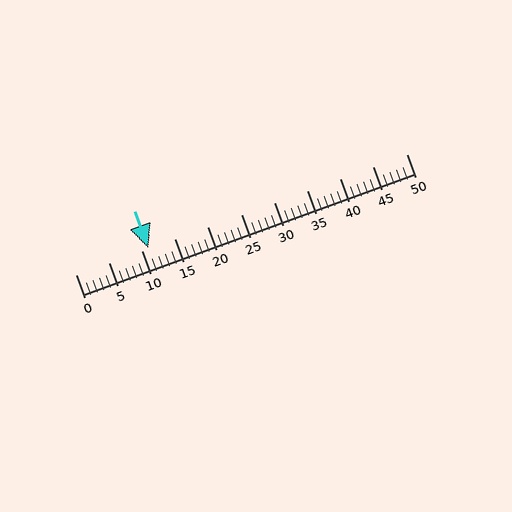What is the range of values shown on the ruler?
The ruler shows values from 0 to 50.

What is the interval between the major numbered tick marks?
The major tick marks are spaced 5 units apart.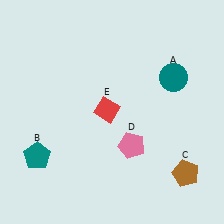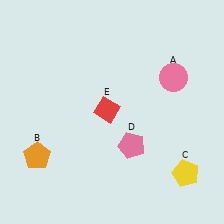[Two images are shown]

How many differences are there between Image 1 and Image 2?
There are 3 differences between the two images.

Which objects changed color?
A changed from teal to pink. B changed from teal to orange. C changed from brown to yellow.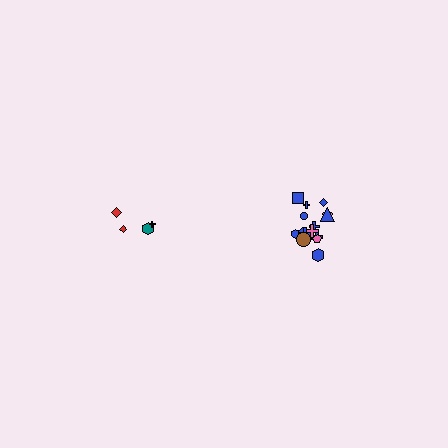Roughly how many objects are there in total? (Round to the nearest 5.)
Roughly 20 objects in total.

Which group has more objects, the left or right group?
The right group.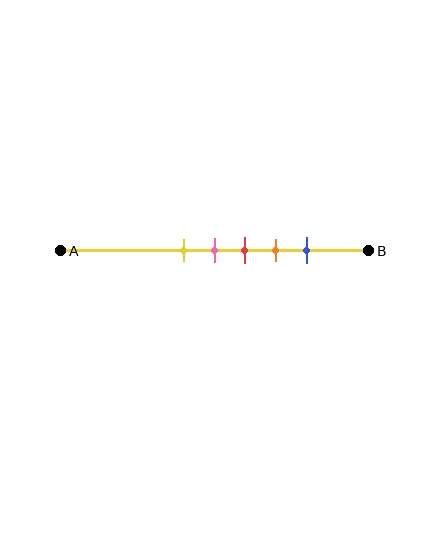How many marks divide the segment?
There are 5 marks dividing the segment.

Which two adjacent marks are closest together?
The yellow and pink marks are the closest adjacent pair.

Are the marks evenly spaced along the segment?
Yes, the marks are approximately evenly spaced.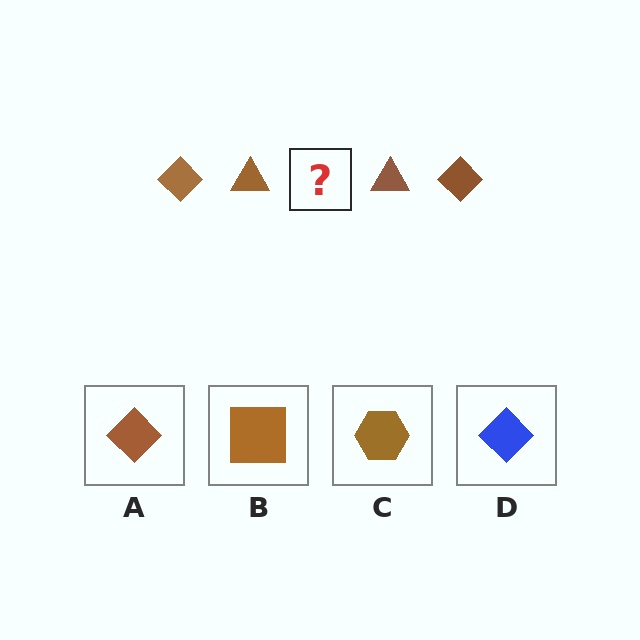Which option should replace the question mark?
Option A.